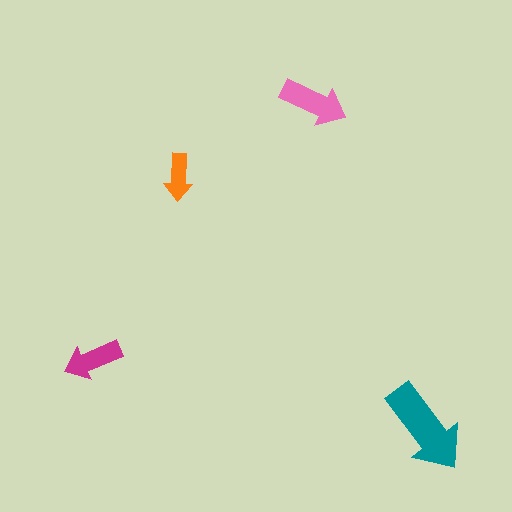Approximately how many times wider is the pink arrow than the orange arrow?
About 1.5 times wider.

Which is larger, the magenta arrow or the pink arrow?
The pink one.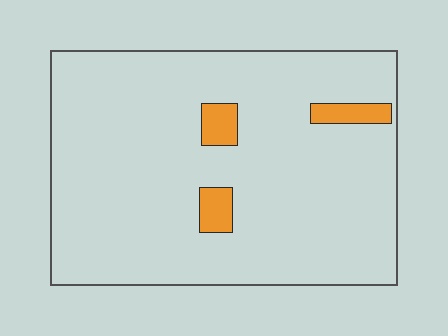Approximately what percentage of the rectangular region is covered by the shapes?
Approximately 5%.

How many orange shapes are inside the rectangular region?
3.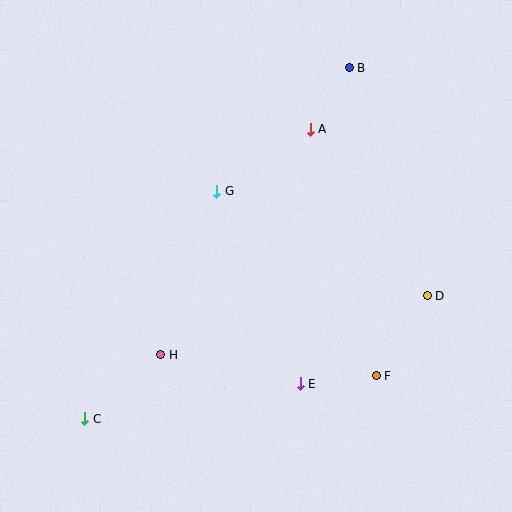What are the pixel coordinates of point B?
Point B is at (349, 68).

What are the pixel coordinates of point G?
Point G is at (217, 191).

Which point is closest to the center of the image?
Point G at (217, 191) is closest to the center.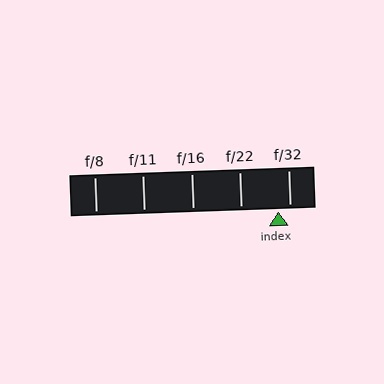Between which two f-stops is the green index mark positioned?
The index mark is between f/22 and f/32.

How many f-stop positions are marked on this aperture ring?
There are 5 f-stop positions marked.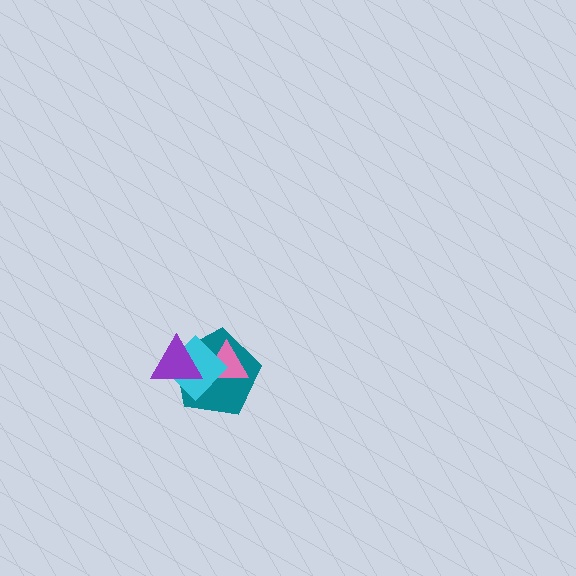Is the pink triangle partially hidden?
Yes, it is partially covered by another shape.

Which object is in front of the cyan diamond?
The purple triangle is in front of the cyan diamond.